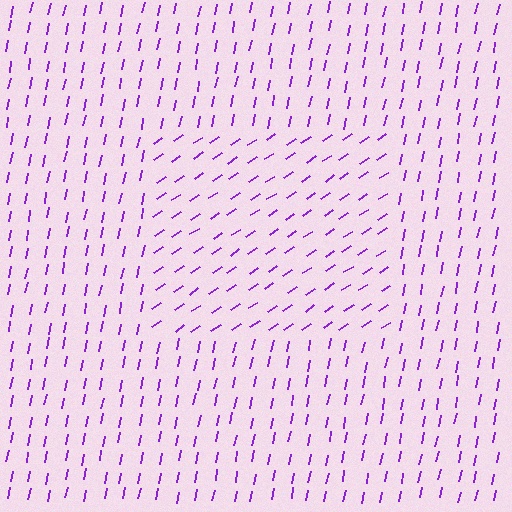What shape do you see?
I see a rectangle.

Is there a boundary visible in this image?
Yes, there is a texture boundary formed by a change in line orientation.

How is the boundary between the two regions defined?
The boundary is defined purely by a change in line orientation (approximately 45 degrees difference). All lines are the same color and thickness.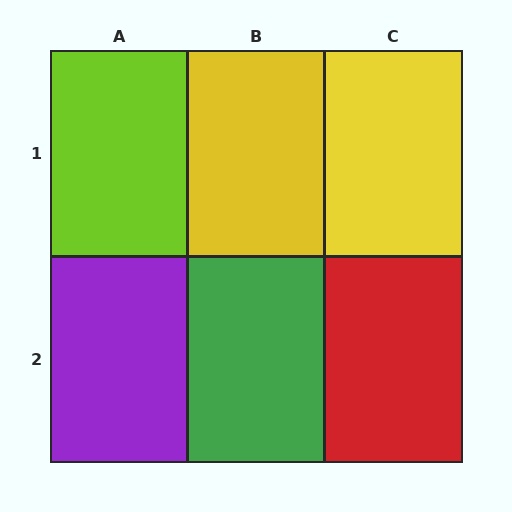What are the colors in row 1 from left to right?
Lime, yellow, yellow.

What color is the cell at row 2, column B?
Green.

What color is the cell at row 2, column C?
Red.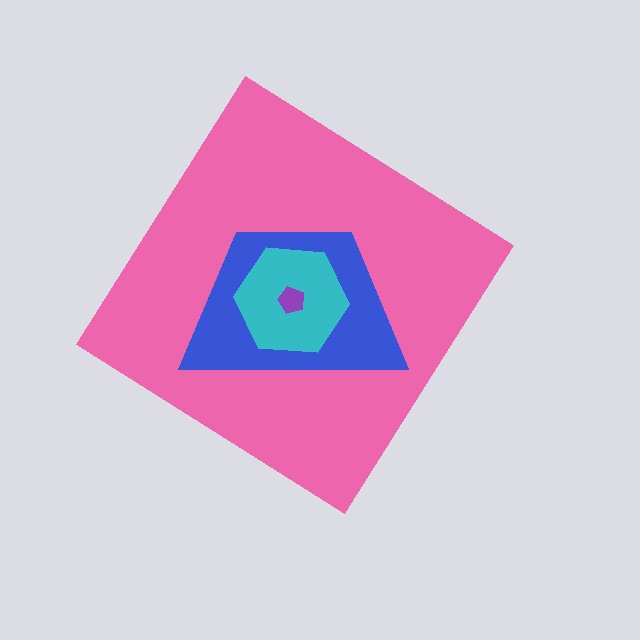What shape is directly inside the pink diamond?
The blue trapezoid.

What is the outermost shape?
The pink diamond.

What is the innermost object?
The purple pentagon.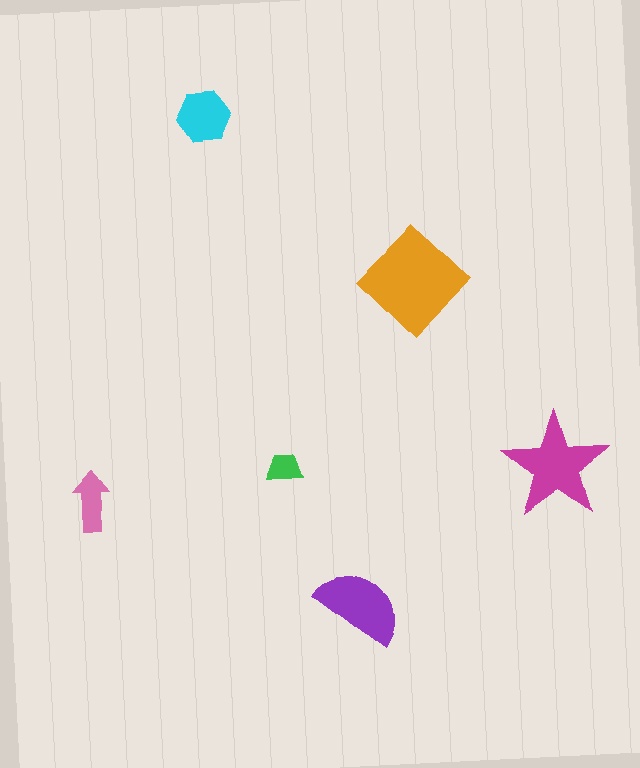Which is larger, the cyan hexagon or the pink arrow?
The cyan hexagon.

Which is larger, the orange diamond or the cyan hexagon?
The orange diamond.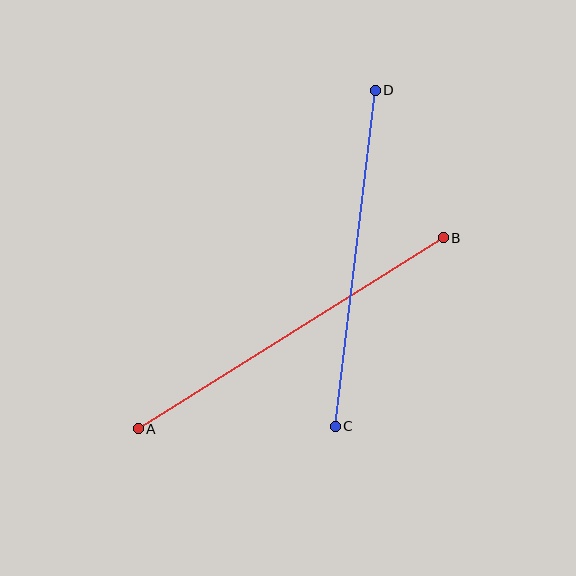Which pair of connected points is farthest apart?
Points A and B are farthest apart.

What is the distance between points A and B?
The distance is approximately 360 pixels.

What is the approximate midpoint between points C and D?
The midpoint is at approximately (355, 258) pixels.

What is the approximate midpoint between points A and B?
The midpoint is at approximately (291, 333) pixels.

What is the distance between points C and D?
The distance is approximately 339 pixels.